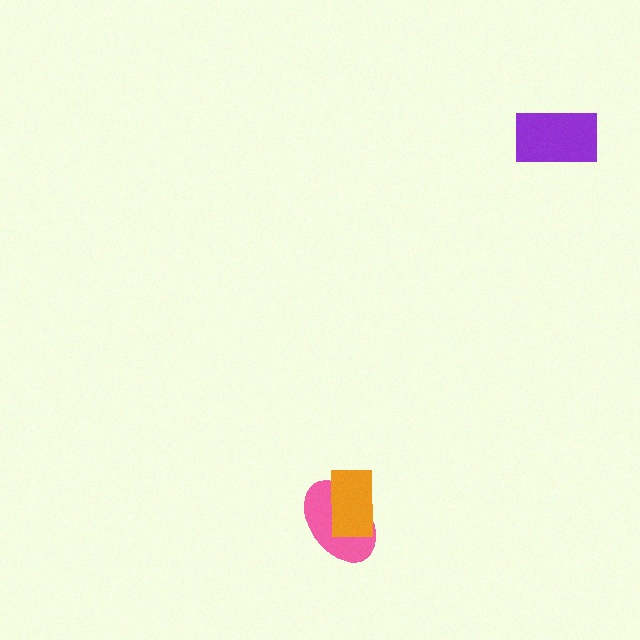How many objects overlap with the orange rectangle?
1 object overlaps with the orange rectangle.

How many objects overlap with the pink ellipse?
1 object overlaps with the pink ellipse.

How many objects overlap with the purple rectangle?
0 objects overlap with the purple rectangle.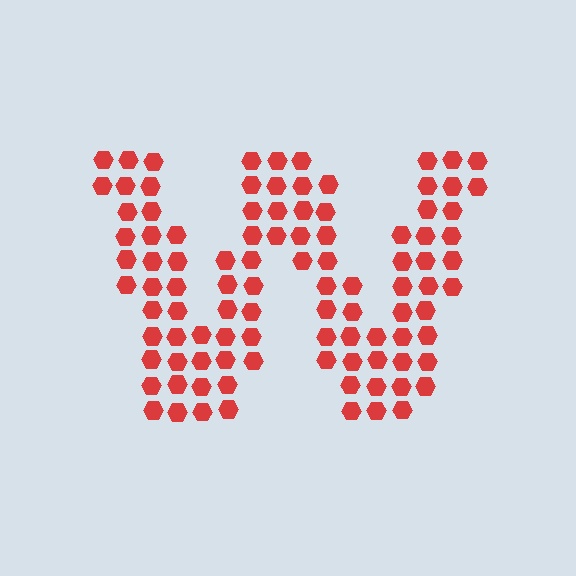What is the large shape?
The large shape is the letter W.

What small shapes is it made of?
It is made of small hexagons.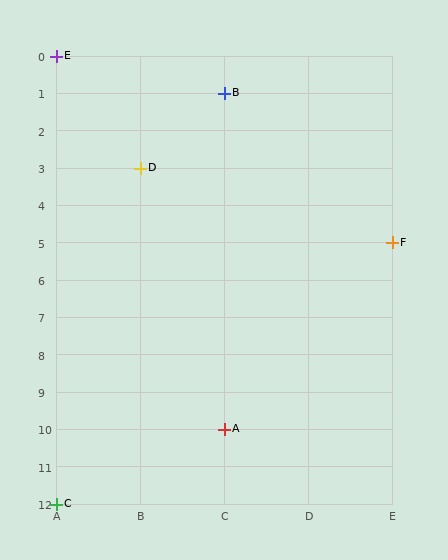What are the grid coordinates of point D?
Point D is at grid coordinates (B, 3).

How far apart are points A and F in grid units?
Points A and F are 2 columns and 5 rows apart (about 5.4 grid units diagonally).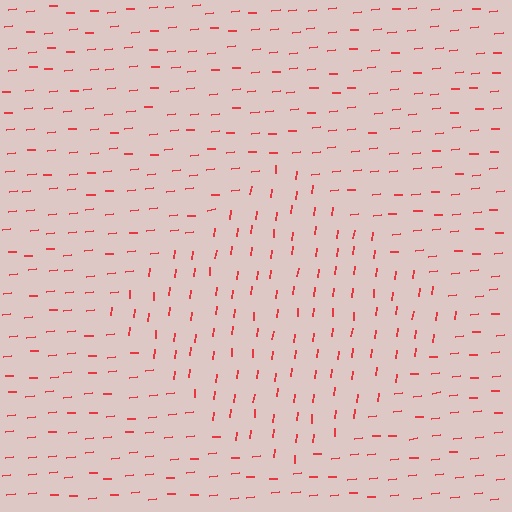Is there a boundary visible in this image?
Yes, there is a texture boundary formed by a change in line orientation.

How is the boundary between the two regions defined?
The boundary is defined purely by a change in line orientation (approximately 78 degrees difference). All lines are the same color and thickness.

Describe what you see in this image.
The image is filled with small red line segments. A diamond region in the image has lines oriented differently from the surrounding lines, creating a visible texture boundary.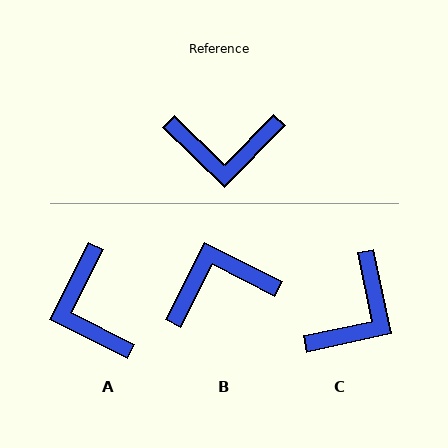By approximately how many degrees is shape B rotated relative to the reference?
Approximately 162 degrees clockwise.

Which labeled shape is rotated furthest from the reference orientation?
B, about 162 degrees away.